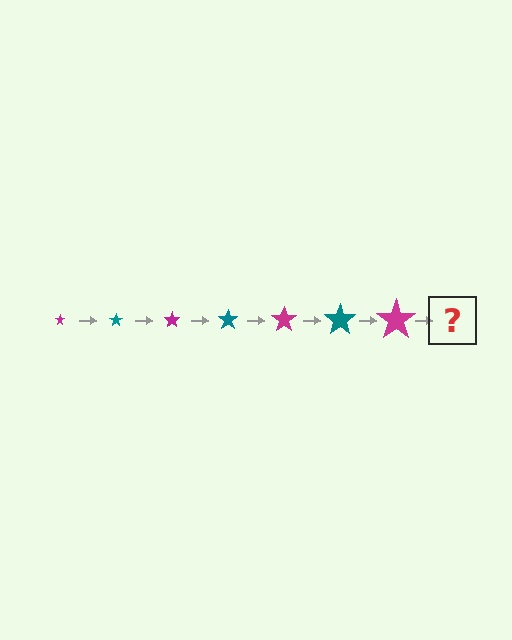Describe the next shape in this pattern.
It should be a teal star, larger than the previous one.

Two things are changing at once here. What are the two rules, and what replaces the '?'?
The two rules are that the star grows larger each step and the color cycles through magenta and teal. The '?' should be a teal star, larger than the previous one.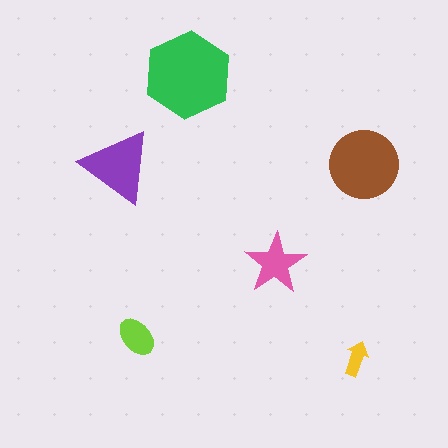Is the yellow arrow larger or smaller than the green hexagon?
Smaller.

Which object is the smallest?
The yellow arrow.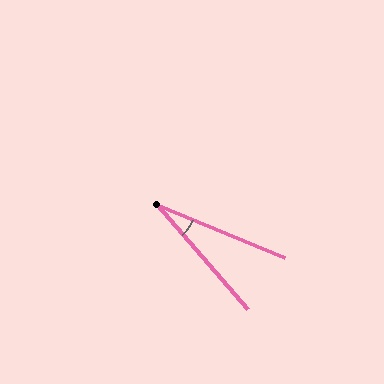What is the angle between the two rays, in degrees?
Approximately 26 degrees.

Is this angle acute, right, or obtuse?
It is acute.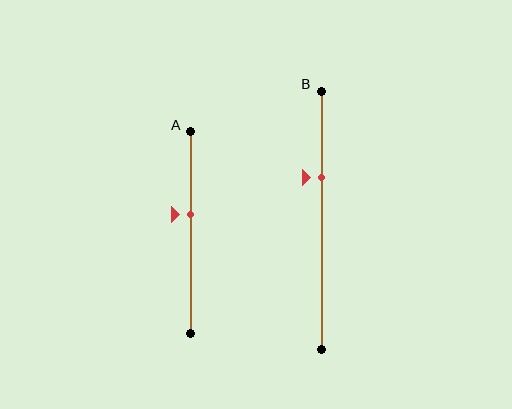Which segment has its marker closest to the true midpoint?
Segment A has its marker closest to the true midpoint.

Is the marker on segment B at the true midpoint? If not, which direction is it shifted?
No, the marker on segment B is shifted upward by about 17% of the segment length.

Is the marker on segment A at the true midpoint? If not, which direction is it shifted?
No, the marker on segment A is shifted upward by about 9% of the segment length.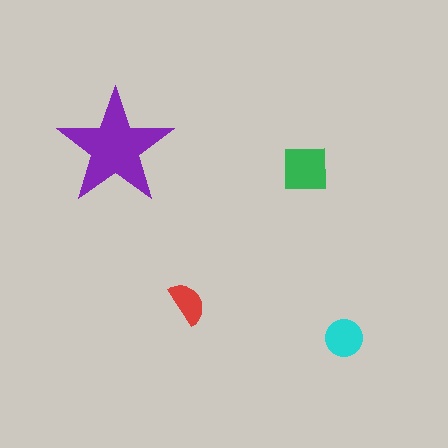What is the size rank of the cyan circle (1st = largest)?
3rd.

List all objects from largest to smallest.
The purple star, the green square, the cyan circle, the red semicircle.